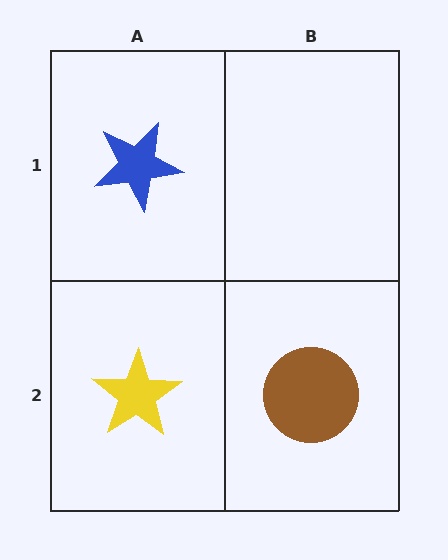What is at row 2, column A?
A yellow star.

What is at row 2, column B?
A brown circle.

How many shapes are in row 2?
2 shapes.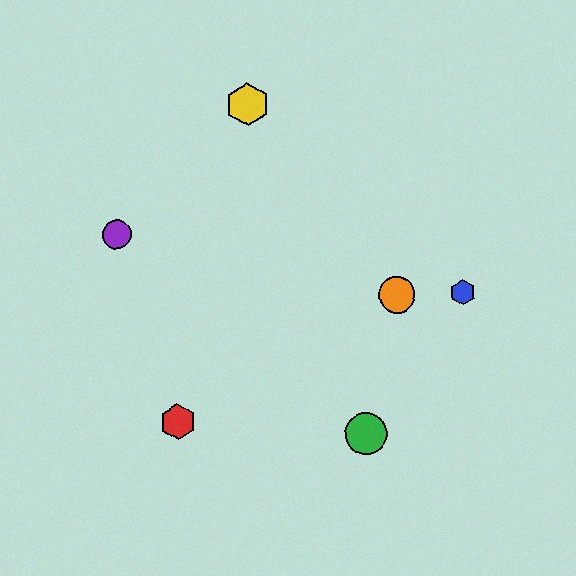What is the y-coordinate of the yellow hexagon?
The yellow hexagon is at y≈104.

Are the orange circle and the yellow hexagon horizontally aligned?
No, the orange circle is at y≈295 and the yellow hexagon is at y≈104.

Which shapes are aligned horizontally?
The blue hexagon, the orange circle are aligned horizontally.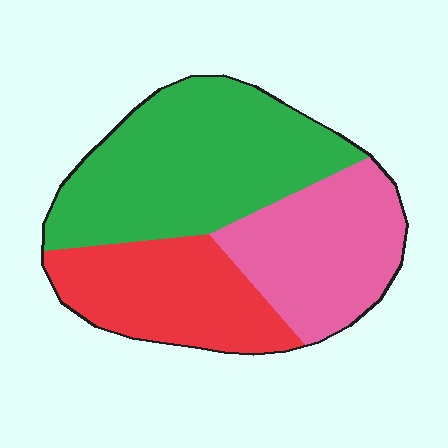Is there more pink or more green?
Green.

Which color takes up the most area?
Green, at roughly 45%.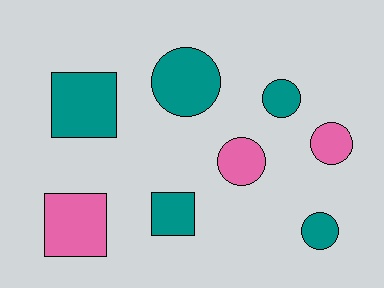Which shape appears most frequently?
Circle, with 5 objects.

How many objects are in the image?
There are 8 objects.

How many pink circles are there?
There are 2 pink circles.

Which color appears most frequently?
Teal, with 5 objects.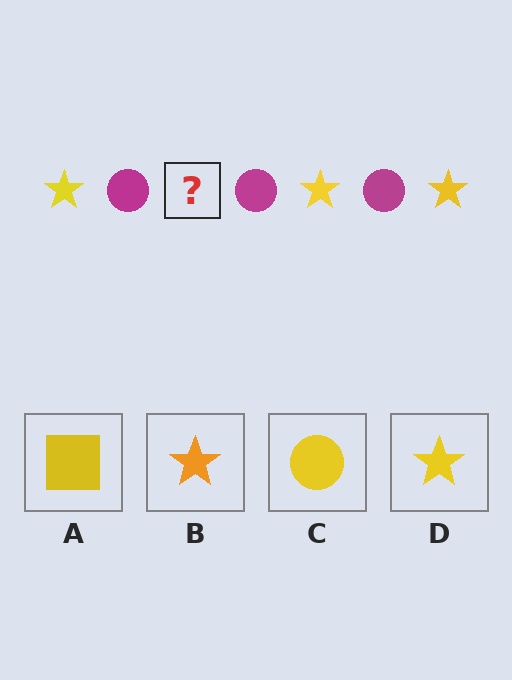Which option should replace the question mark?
Option D.